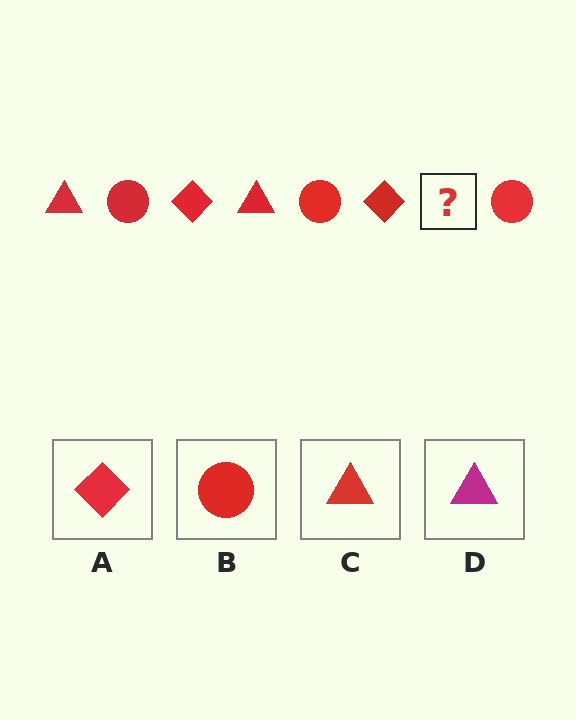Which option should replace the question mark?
Option C.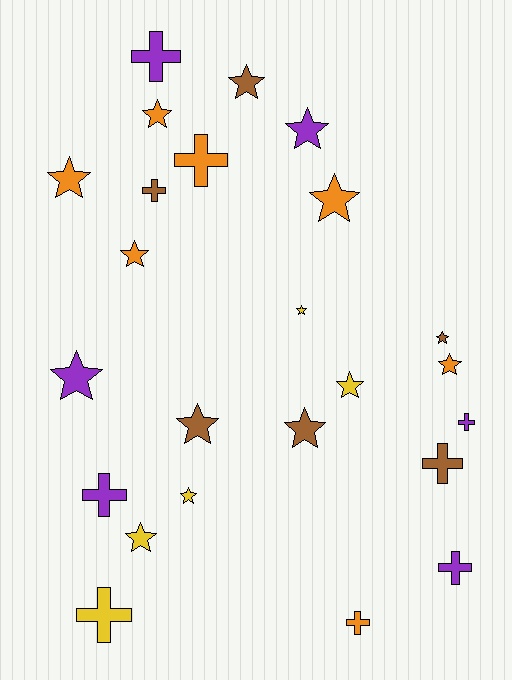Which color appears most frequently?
Orange, with 7 objects.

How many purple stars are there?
There are 2 purple stars.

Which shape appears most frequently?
Star, with 15 objects.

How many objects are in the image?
There are 24 objects.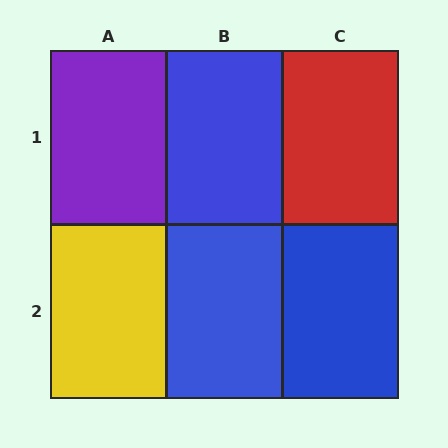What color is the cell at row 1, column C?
Red.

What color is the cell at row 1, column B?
Blue.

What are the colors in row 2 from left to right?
Yellow, blue, blue.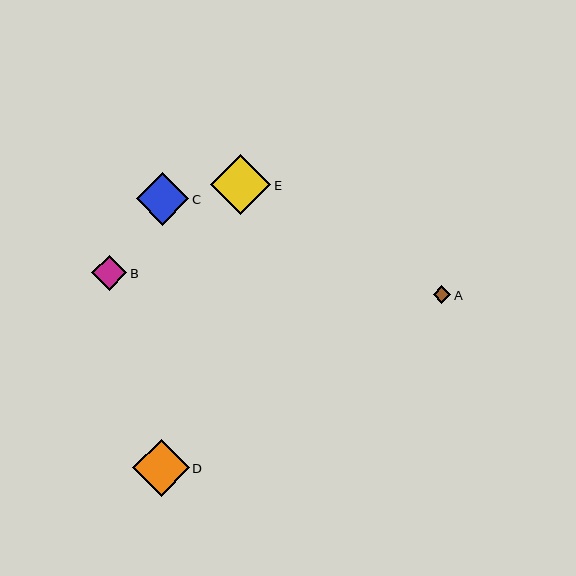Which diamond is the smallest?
Diamond A is the smallest with a size of approximately 17 pixels.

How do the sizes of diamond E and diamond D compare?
Diamond E and diamond D are approximately the same size.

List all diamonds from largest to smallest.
From largest to smallest: E, D, C, B, A.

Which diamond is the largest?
Diamond E is the largest with a size of approximately 60 pixels.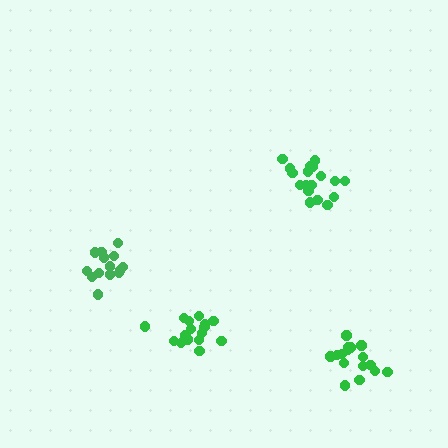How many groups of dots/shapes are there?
There are 4 groups.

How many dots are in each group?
Group 1: 19 dots, Group 2: 15 dots, Group 3: 17 dots, Group 4: 17 dots (68 total).